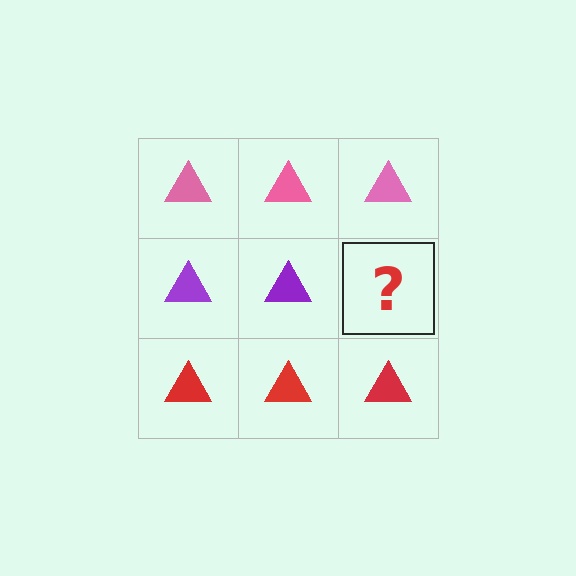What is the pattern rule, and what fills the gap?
The rule is that each row has a consistent color. The gap should be filled with a purple triangle.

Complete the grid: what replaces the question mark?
The question mark should be replaced with a purple triangle.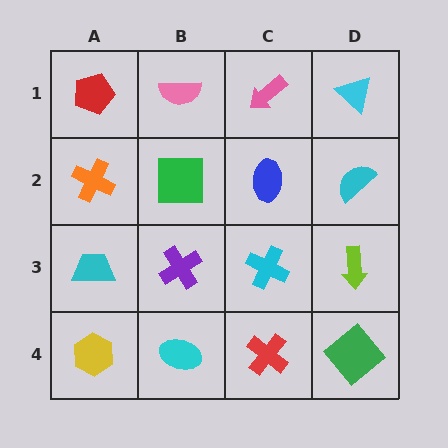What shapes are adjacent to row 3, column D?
A cyan semicircle (row 2, column D), a green diamond (row 4, column D), a cyan cross (row 3, column C).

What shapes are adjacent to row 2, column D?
A cyan triangle (row 1, column D), a lime arrow (row 3, column D), a blue ellipse (row 2, column C).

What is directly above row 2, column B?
A pink semicircle.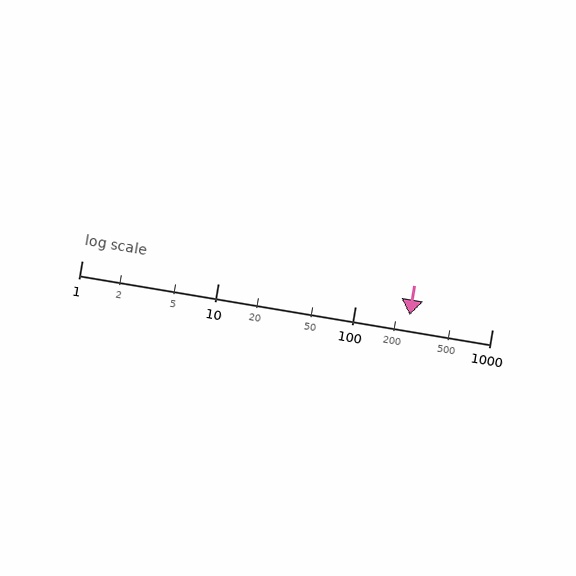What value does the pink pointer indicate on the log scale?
The pointer indicates approximately 250.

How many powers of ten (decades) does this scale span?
The scale spans 3 decades, from 1 to 1000.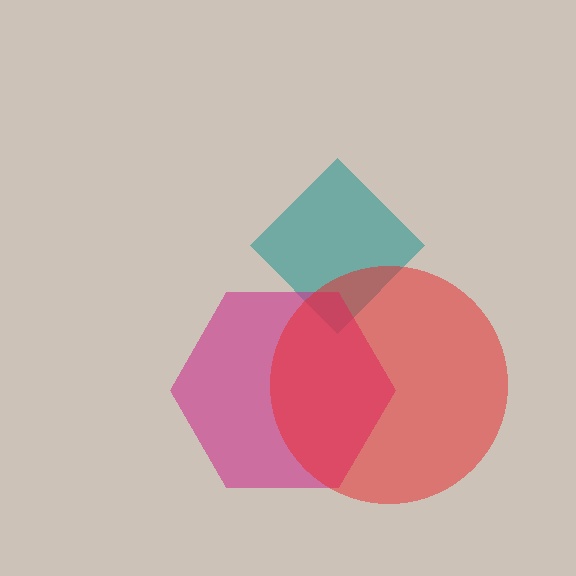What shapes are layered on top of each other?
The layered shapes are: a teal diamond, a magenta hexagon, a red circle.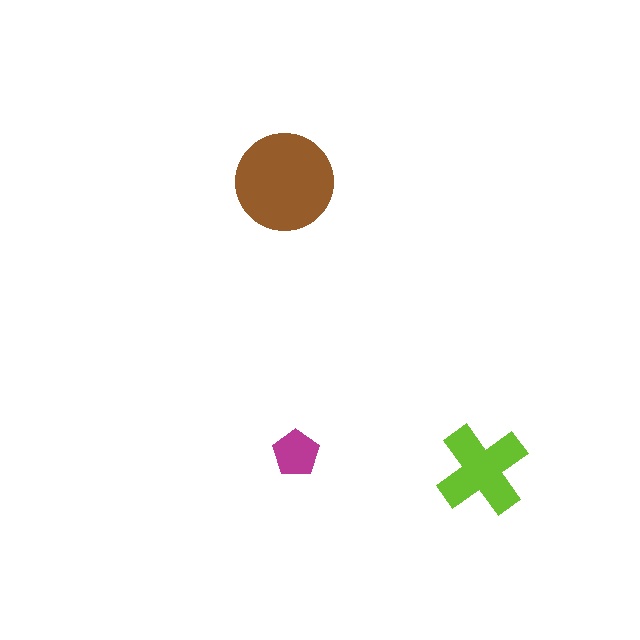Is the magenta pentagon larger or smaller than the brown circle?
Smaller.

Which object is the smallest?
The magenta pentagon.